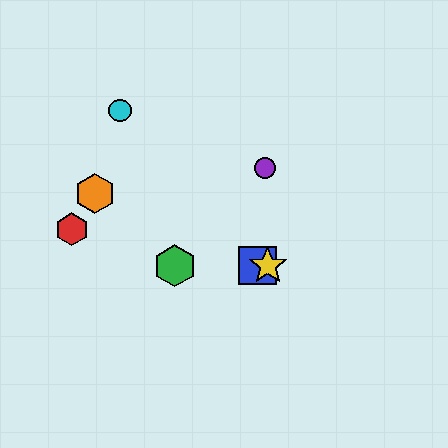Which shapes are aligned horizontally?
The blue square, the green hexagon, the yellow star are aligned horizontally.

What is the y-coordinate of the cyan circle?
The cyan circle is at y≈111.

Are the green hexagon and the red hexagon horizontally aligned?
No, the green hexagon is at y≈266 and the red hexagon is at y≈229.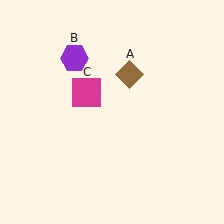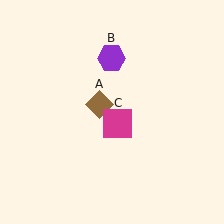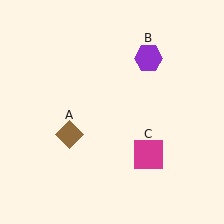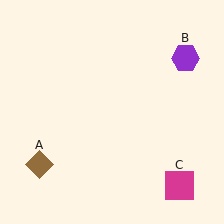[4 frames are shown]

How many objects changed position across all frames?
3 objects changed position: brown diamond (object A), purple hexagon (object B), magenta square (object C).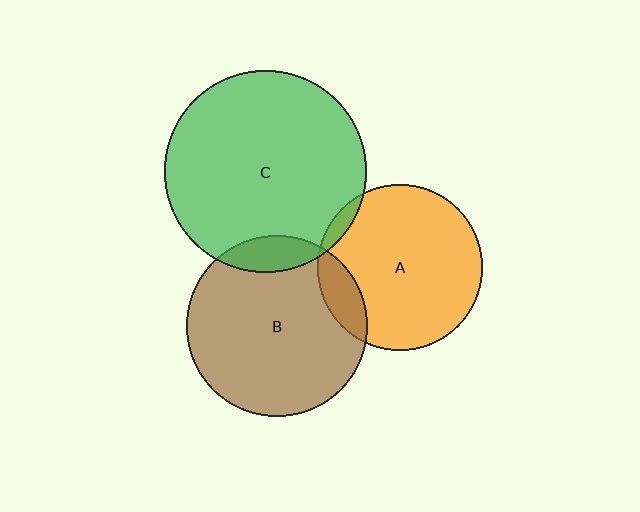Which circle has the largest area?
Circle C (green).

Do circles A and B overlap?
Yes.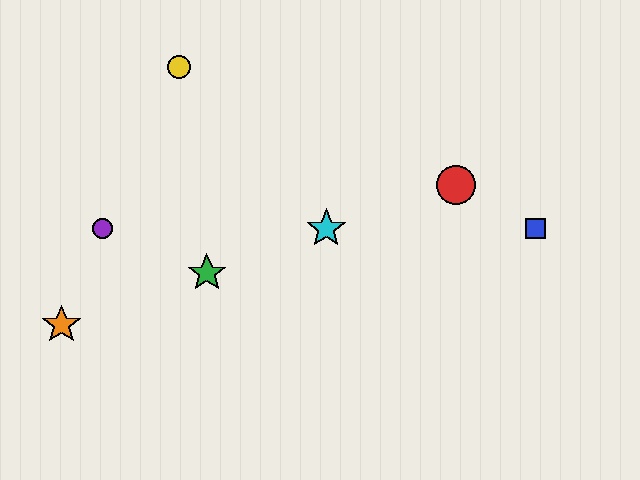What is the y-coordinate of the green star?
The green star is at y≈273.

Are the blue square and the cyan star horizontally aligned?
Yes, both are at y≈228.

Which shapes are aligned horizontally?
The blue square, the purple circle, the cyan star are aligned horizontally.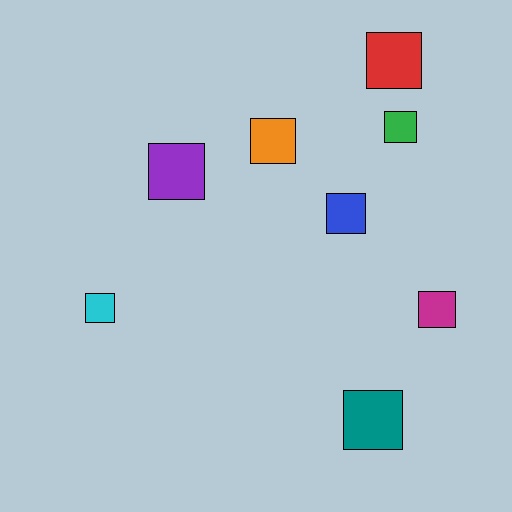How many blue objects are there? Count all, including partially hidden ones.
There is 1 blue object.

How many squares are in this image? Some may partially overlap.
There are 8 squares.